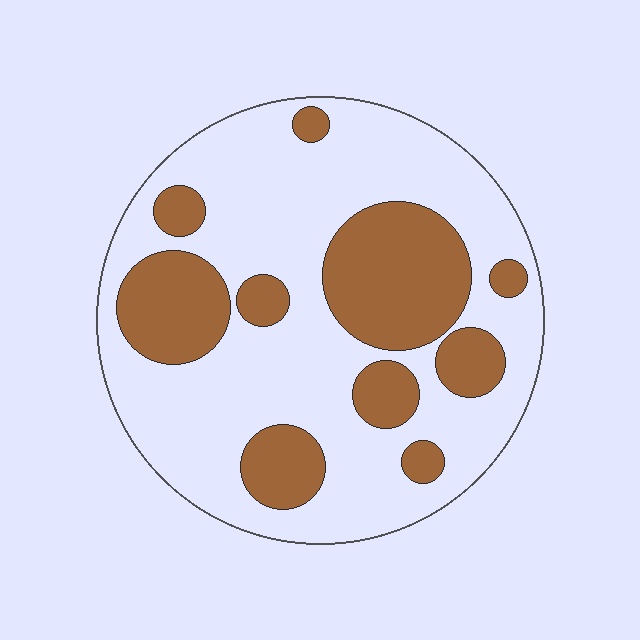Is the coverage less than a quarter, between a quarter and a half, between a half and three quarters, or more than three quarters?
Between a quarter and a half.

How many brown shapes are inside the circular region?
10.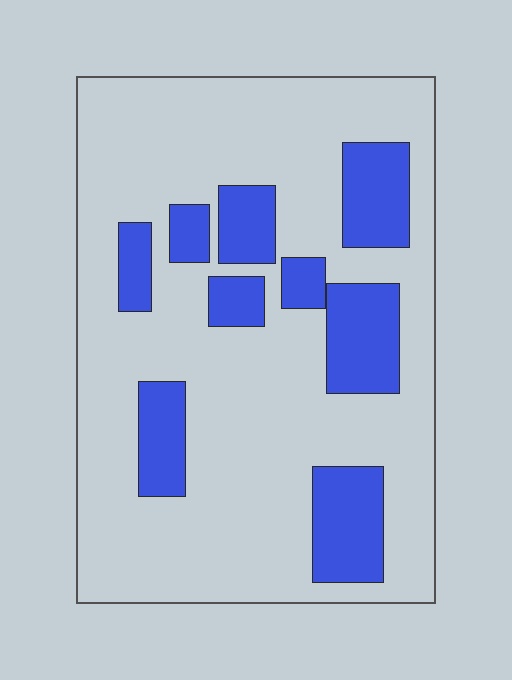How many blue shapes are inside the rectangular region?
9.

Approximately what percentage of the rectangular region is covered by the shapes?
Approximately 25%.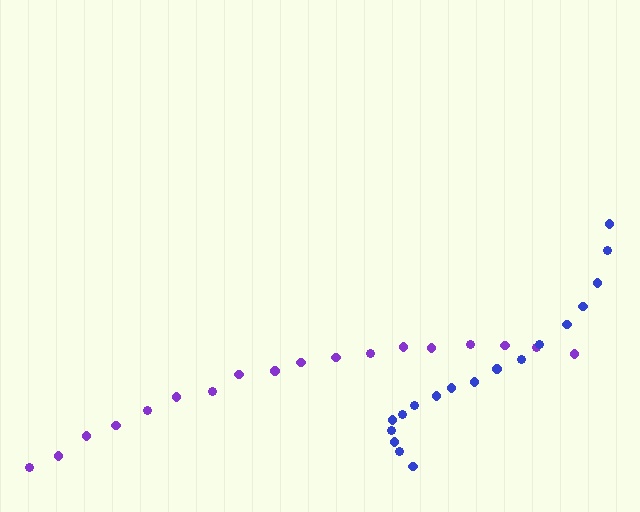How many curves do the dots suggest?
There are 2 distinct paths.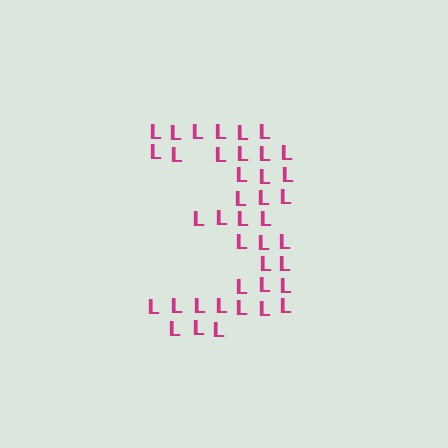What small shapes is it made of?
It is made of small letter L's.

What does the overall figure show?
The overall figure shows the digit 3.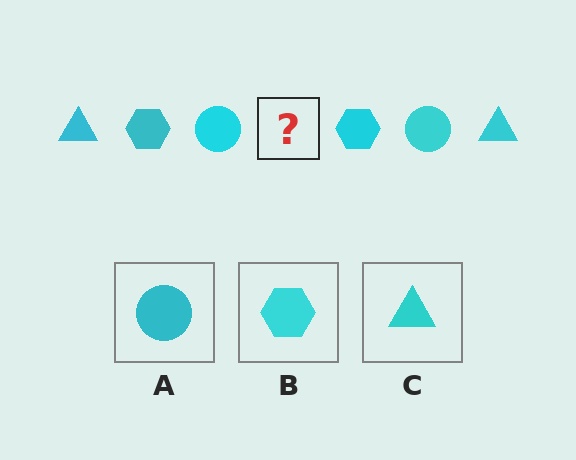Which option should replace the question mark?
Option C.